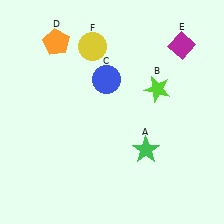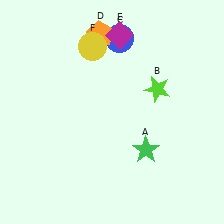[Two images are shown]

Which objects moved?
The objects that moved are: the blue circle (C), the orange pentagon (D), the magenta diamond (E).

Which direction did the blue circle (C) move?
The blue circle (C) moved up.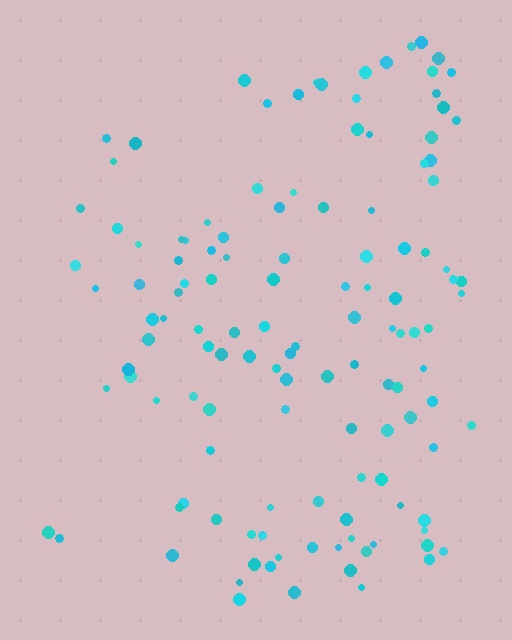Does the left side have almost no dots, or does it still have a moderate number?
Still a moderate number, just noticeably fewer than the right.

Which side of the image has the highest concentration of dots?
The right.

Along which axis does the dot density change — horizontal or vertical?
Horizontal.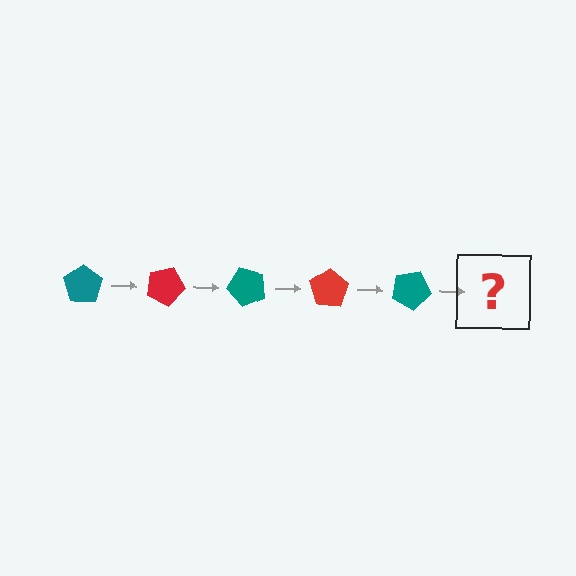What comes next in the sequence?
The next element should be a red pentagon, rotated 125 degrees from the start.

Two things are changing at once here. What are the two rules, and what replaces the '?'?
The two rules are that it rotates 25 degrees each step and the color cycles through teal and red. The '?' should be a red pentagon, rotated 125 degrees from the start.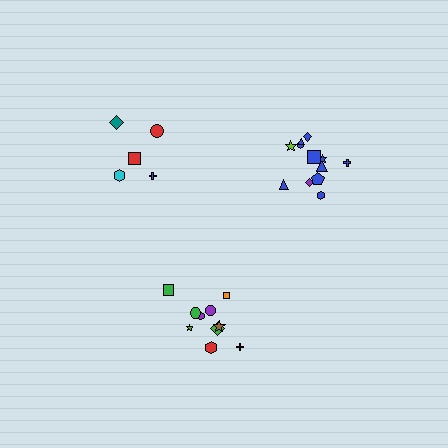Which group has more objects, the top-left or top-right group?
The top-right group.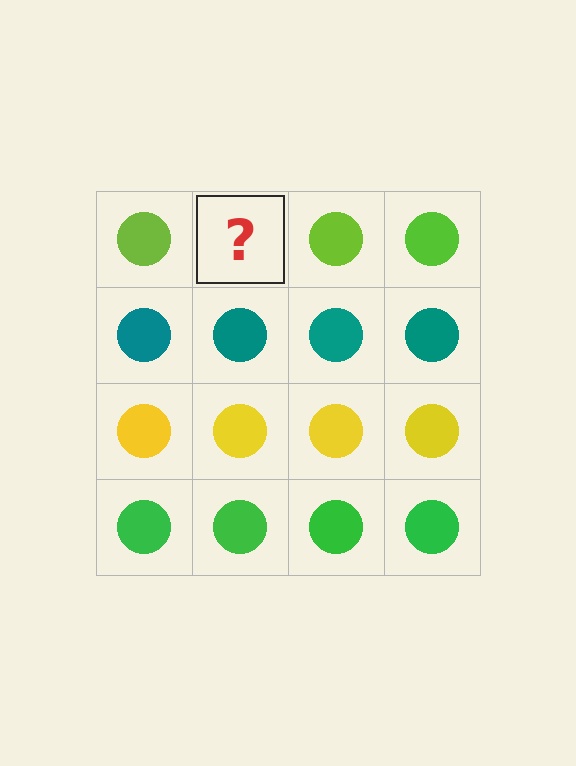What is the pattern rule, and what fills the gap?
The rule is that each row has a consistent color. The gap should be filled with a lime circle.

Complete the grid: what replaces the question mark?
The question mark should be replaced with a lime circle.